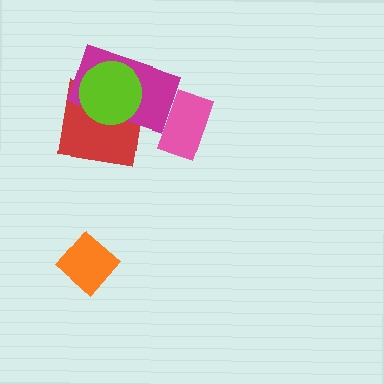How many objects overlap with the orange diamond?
0 objects overlap with the orange diamond.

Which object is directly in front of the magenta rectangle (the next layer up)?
The pink rectangle is directly in front of the magenta rectangle.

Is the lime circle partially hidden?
No, no other shape covers it.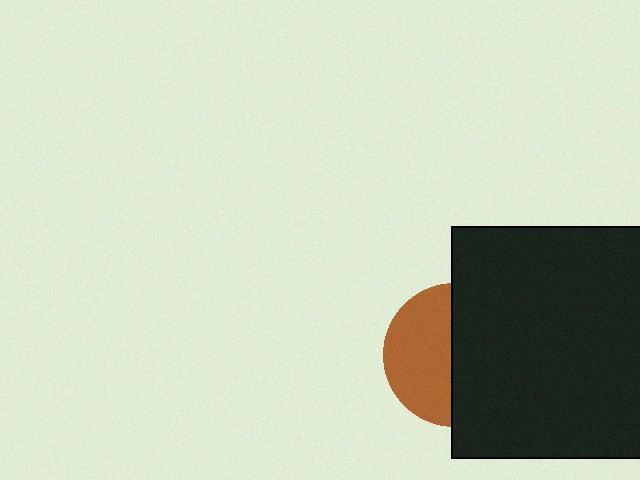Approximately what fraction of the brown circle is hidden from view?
Roughly 53% of the brown circle is hidden behind the black rectangle.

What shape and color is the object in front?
The object in front is a black rectangle.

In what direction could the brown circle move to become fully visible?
The brown circle could move left. That would shift it out from behind the black rectangle entirely.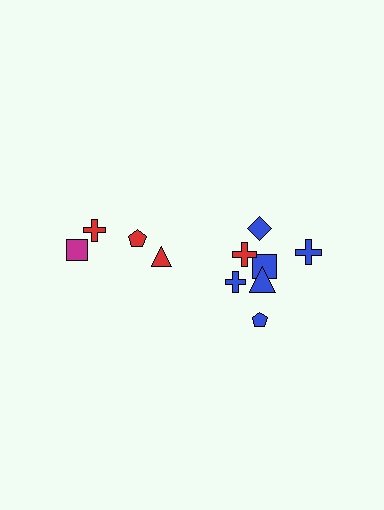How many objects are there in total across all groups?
There are 11 objects.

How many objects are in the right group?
There are 7 objects.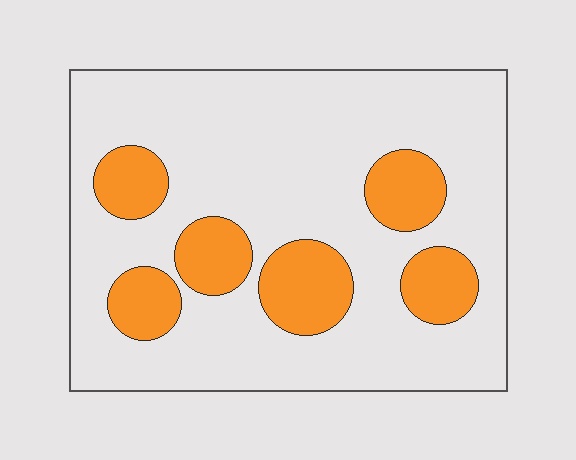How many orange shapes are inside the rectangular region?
6.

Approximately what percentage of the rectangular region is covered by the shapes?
Approximately 20%.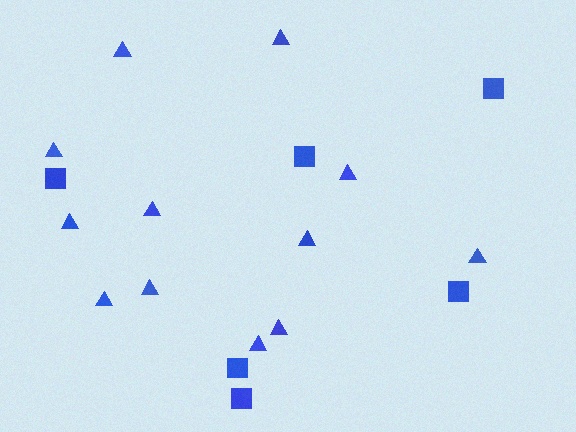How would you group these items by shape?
There are 2 groups: one group of triangles (12) and one group of squares (6).